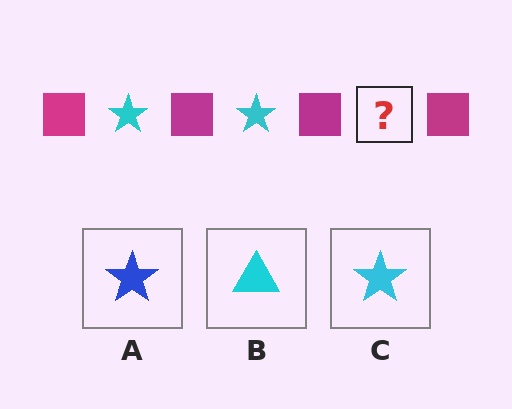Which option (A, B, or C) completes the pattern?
C.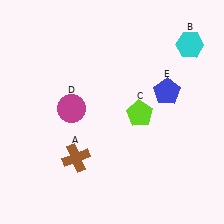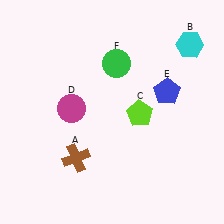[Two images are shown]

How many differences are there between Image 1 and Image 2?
There is 1 difference between the two images.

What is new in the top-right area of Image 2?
A green circle (F) was added in the top-right area of Image 2.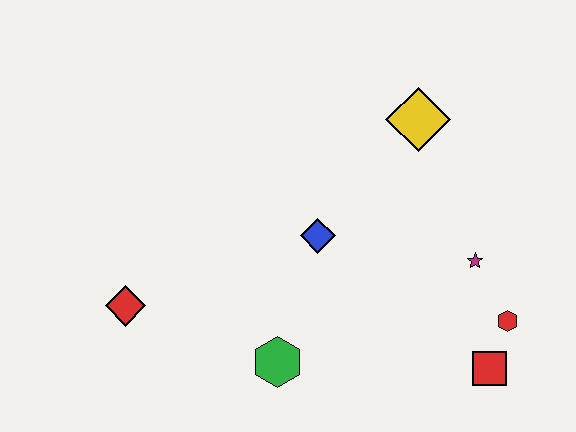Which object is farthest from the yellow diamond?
The red diamond is farthest from the yellow diamond.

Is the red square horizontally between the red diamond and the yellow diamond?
No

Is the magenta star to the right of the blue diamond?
Yes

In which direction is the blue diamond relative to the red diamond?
The blue diamond is to the right of the red diamond.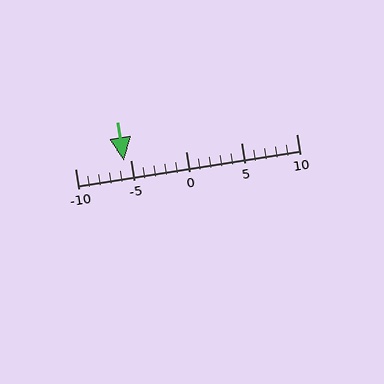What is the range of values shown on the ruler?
The ruler shows values from -10 to 10.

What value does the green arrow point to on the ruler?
The green arrow points to approximately -6.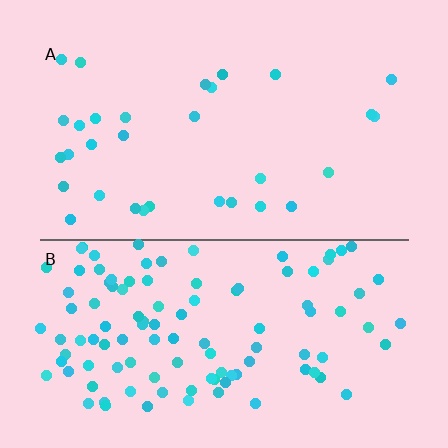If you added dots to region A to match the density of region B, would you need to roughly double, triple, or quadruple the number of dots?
Approximately quadruple.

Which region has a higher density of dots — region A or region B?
B (the bottom).